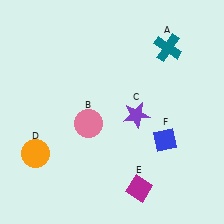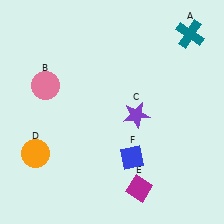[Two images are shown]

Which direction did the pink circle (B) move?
The pink circle (B) moved left.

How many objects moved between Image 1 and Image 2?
3 objects moved between the two images.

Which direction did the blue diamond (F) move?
The blue diamond (F) moved left.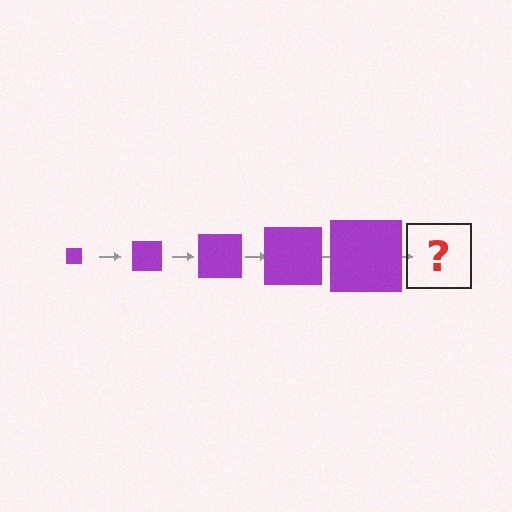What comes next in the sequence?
The next element should be a purple square, larger than the previous one.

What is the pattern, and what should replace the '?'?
The pattern is that the square gets progressively larger each step. The '?' should be a purple square, larger than the previous one.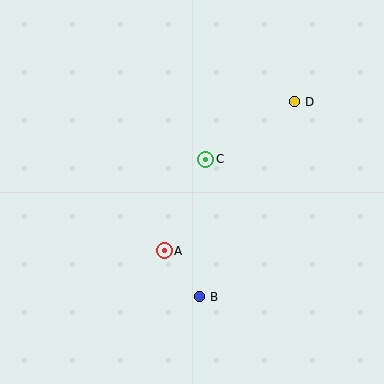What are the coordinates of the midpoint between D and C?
The midpoint between D and C is at (250, 130).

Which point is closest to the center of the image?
Point C at (206, 159) is closest to the center.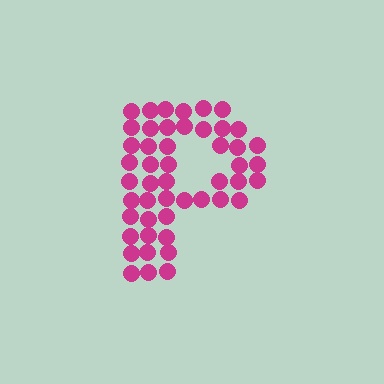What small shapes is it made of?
It is made of small circles.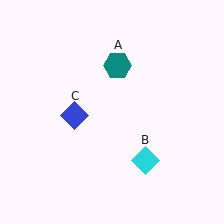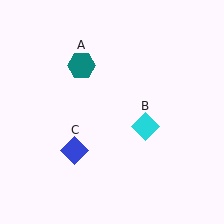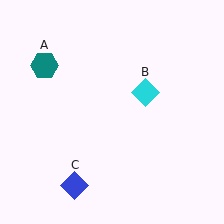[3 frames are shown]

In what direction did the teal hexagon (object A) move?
The teal hexagon (object A) moved left.